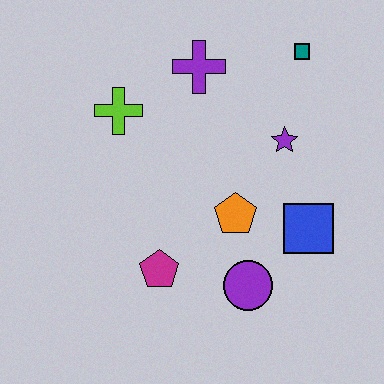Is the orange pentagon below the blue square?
No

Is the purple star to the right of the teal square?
No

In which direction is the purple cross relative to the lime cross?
The purple cross is to the right of the lime cross.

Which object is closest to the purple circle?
The orange pentagon is closest to the purple circle.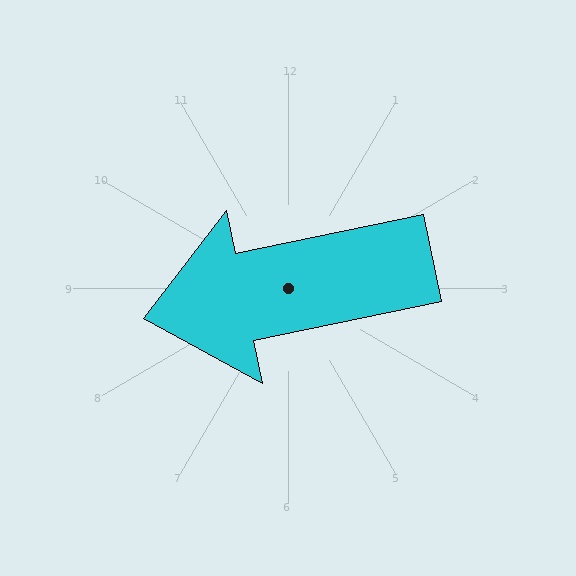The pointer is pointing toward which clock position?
Roughly 9 o'clock.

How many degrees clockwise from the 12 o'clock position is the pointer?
Approximately 258 degrees.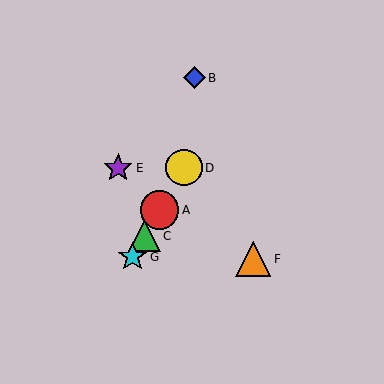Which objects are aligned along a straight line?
Objects A, C, D, G are aligned along a straight line.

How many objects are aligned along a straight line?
4 objects (A, C, D, G) are aligned along a straight line.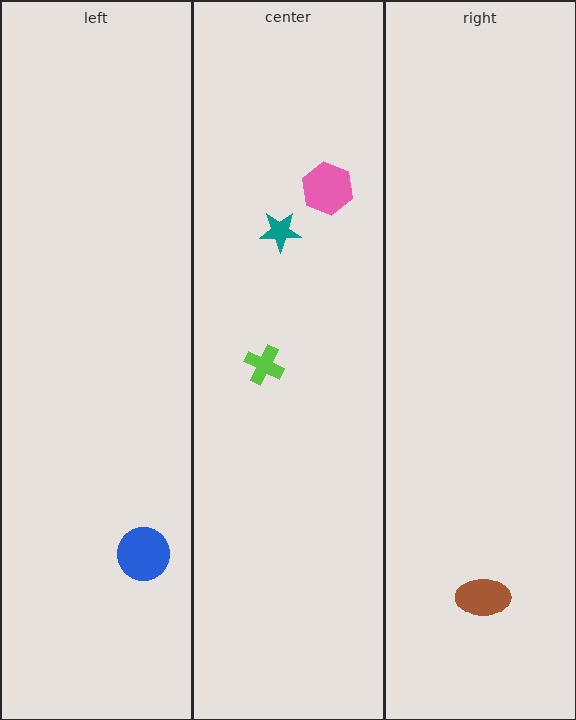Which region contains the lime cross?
The center region.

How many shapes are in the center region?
3.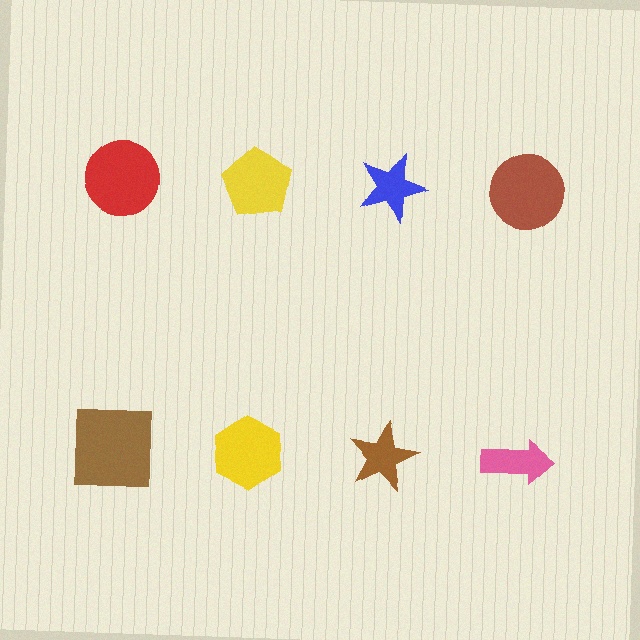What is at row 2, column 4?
A pink arrow.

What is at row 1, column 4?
A brown circle.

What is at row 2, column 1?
A brown square.